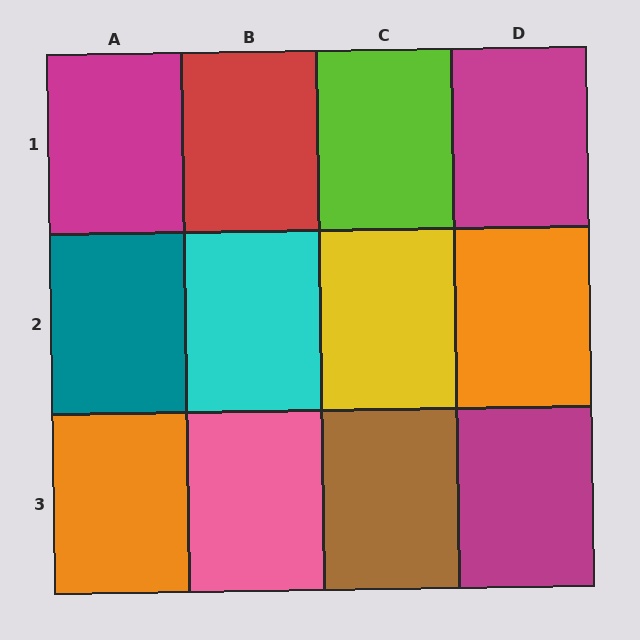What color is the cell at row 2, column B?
Cyan.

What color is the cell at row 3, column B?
Pink.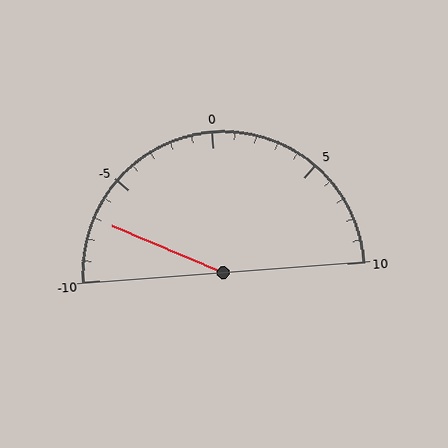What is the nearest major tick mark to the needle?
The nearest major tick mark is -5.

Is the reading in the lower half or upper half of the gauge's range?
The reading is in the lower half of the range (-10 to 10).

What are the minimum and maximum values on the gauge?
The gauge ranges from -10 to 10.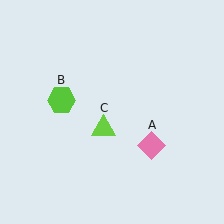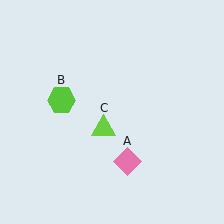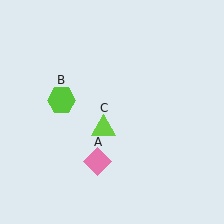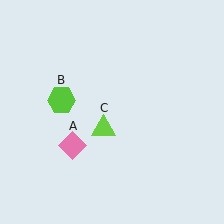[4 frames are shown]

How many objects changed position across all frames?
1 object changed position: pink diamond (object A).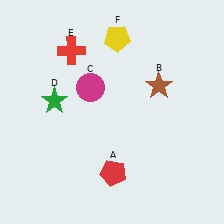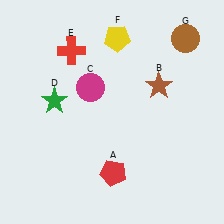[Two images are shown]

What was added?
A brown circle (G) was added in Image 2.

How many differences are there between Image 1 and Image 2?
There is 1 difference between the two images.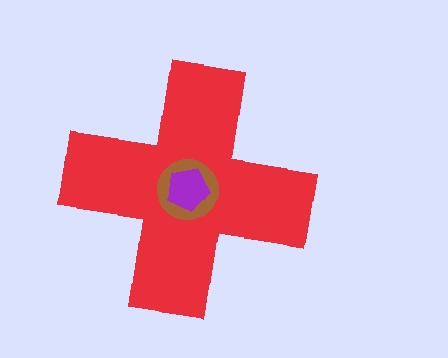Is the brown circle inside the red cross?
Yes.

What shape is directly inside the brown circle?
The purple pentagon.